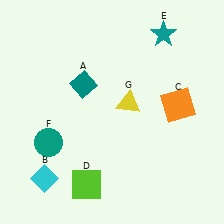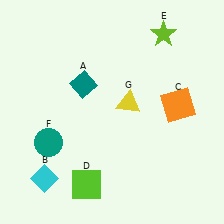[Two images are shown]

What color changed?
The star (E) changed from teal in Image 1 to lime in Image 2.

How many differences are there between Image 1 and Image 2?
There is 1 difference between the two images.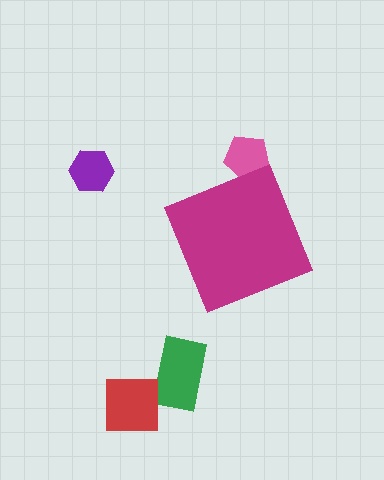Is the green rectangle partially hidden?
No, the green rectangle is fully visible.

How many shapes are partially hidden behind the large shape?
1 shape is partially hidden.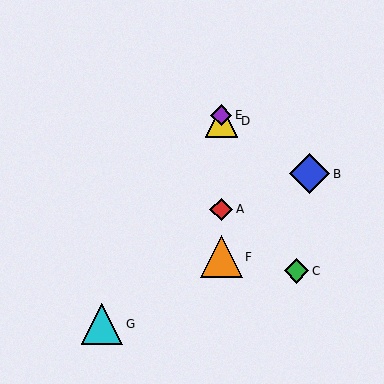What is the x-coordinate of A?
Object A is at x≈221.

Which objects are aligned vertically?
Objects A, D, E, F are aligned vertically.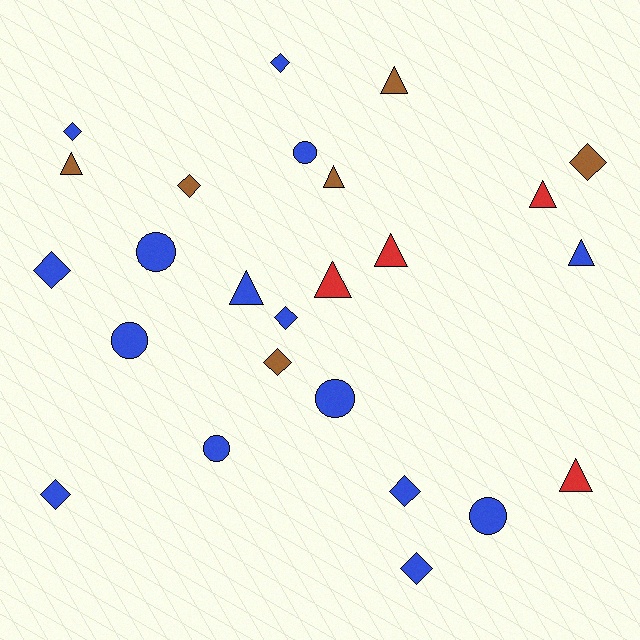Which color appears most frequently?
Blue, with 15 objects.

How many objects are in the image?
There are 25 objects.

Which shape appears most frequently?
Diamond, with 10 objects.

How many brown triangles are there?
There are 3 brown triangles.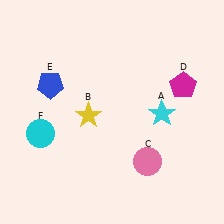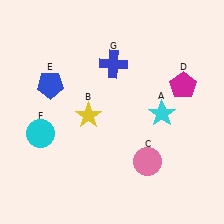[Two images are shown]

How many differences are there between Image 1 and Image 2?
There is 1 difference between the two images.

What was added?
A blue cross (G) was added in Image 2.